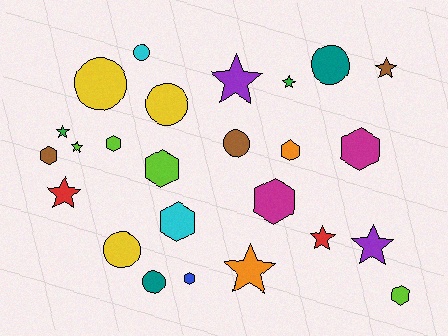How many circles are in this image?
There are 7 circles.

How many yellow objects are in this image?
There are 3 yellow objects.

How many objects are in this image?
There are 25 objects.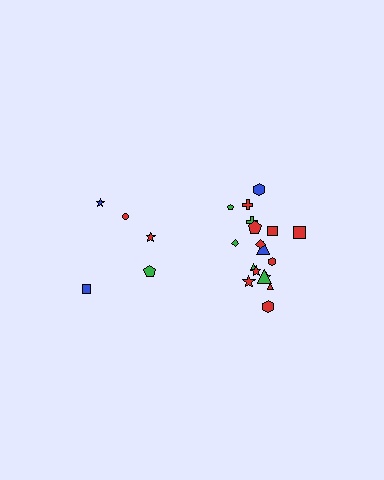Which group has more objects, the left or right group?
The right group.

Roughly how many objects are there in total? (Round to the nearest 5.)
Roughly 25 objects in total.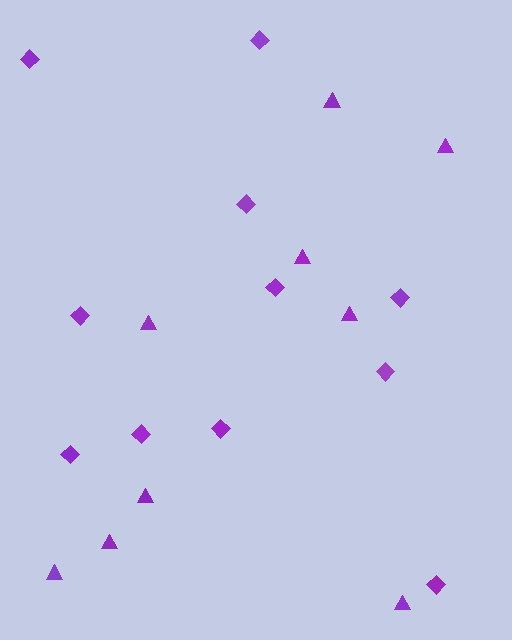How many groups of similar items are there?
There are 2 groups: one group of diamonds (11) and one group of triangles (9).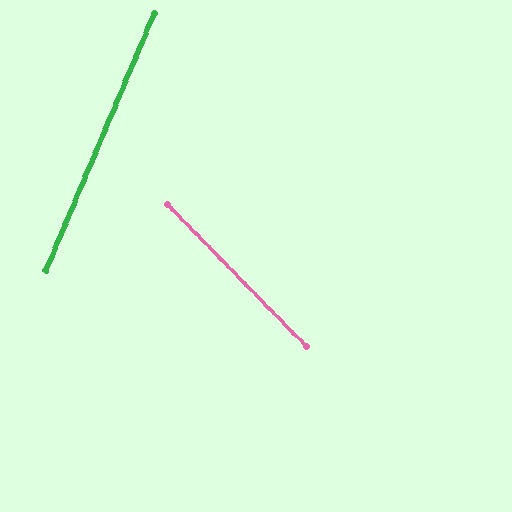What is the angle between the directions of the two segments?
Approximately 67 degrees.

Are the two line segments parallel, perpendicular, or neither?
Neither parallel nor perpendicular — they differ by about 67°.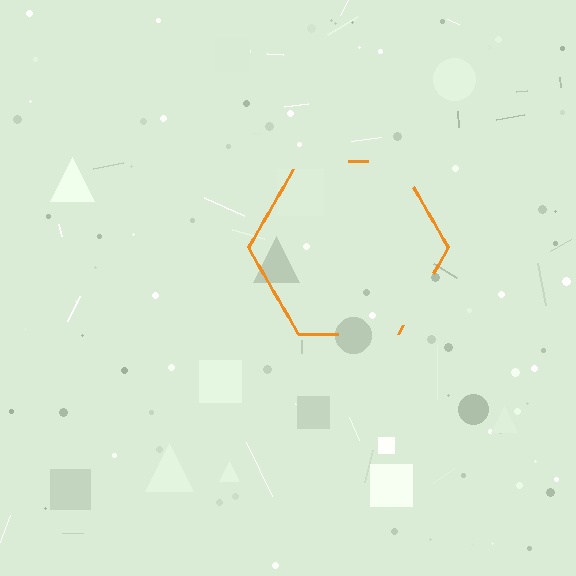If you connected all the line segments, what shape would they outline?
They would outline a hexagon.